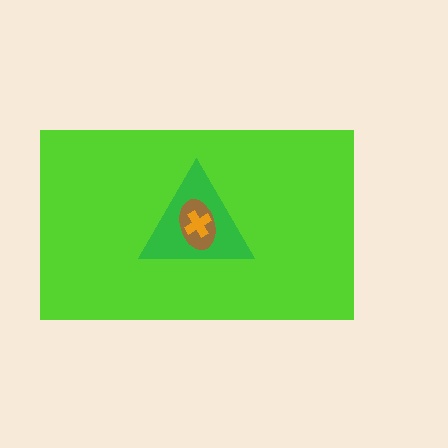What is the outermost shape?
The lime rectangle.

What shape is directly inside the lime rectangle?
The green triangle.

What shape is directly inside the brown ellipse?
The orange cross.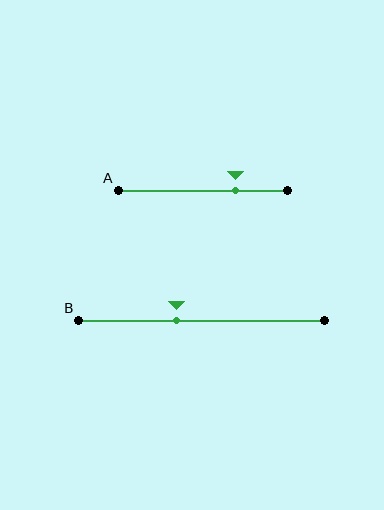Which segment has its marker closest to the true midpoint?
Segment B has its marker closest to the true midpoint.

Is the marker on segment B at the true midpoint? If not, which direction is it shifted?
No, the marker on segment B is shifted to the left by about 10% of the segment length.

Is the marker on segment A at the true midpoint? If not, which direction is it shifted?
No, the marker on segment A is shifted to the right by about 19% of the segment length.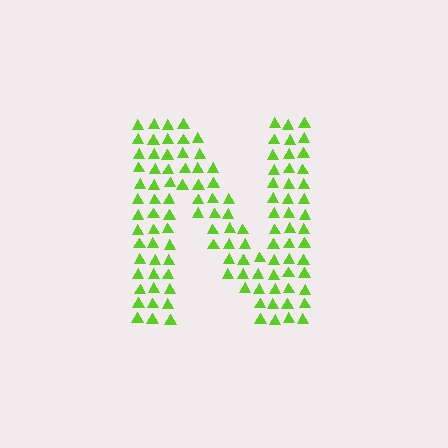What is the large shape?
The large shape is the letter N.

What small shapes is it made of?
It is made of small triangles.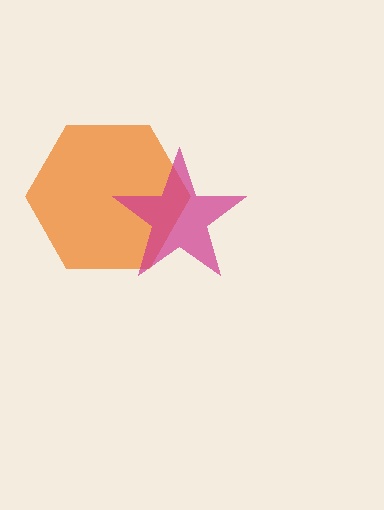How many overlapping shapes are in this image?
There are 2 overlapping shapes in the image.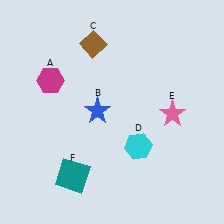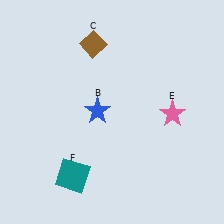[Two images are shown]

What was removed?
The cyan hexagon (D), the magenta hexagon (A) were removed in Image 2.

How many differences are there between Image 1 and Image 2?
There are 2 differences between the two images.